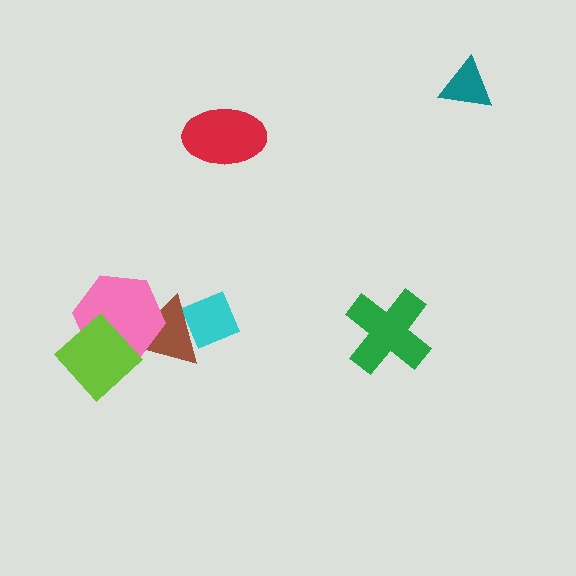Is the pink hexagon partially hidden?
Yes, it is partially covered by another shape.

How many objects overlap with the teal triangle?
0 objects overlap with the teal triangle.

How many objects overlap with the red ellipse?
0 objects overlap with the red ellipse.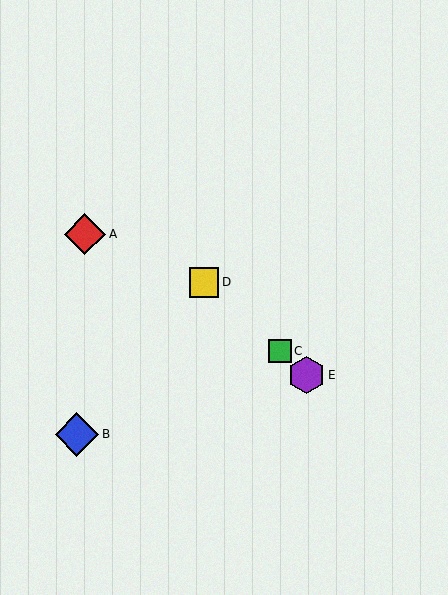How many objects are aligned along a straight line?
3 objects (C, D, E) are aligned along a straight line.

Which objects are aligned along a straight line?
Objects C, D, E are aligned along a straight line.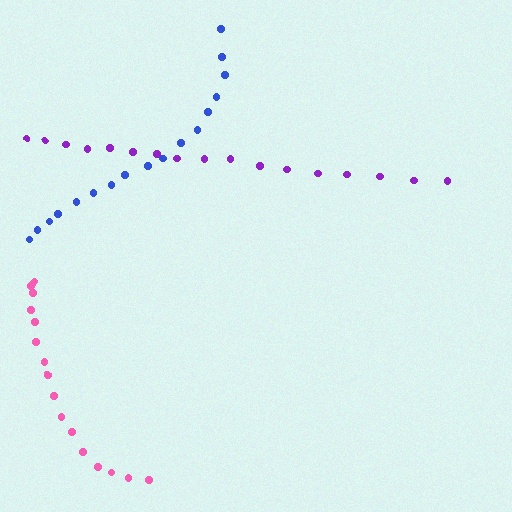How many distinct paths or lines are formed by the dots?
There are 3 distinct paths.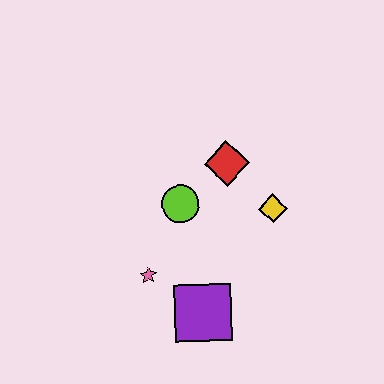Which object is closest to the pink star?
The purple square is closest to the pink star.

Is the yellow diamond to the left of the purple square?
No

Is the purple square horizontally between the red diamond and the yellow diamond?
No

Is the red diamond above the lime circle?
Yes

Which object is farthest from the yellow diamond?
The pink star is farthest from the yellow diamond.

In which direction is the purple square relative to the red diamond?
The purple square is below the red diamond.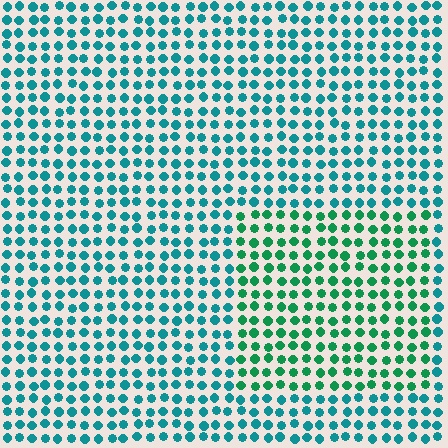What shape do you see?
I see a rectangle.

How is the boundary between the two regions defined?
The boundary is defined purely by a slight shift in hue (about 34 degrees). Spacing, size, and orientation are identical on both sides.